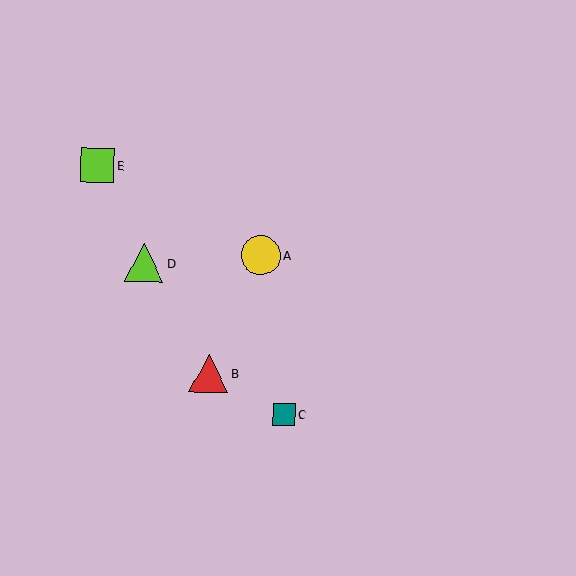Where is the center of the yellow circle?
The center of the yellow circle is at (261, 255).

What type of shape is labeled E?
Shape E is a lime square.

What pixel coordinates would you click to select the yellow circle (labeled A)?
Click at (261, 255) to select the yellow circle A.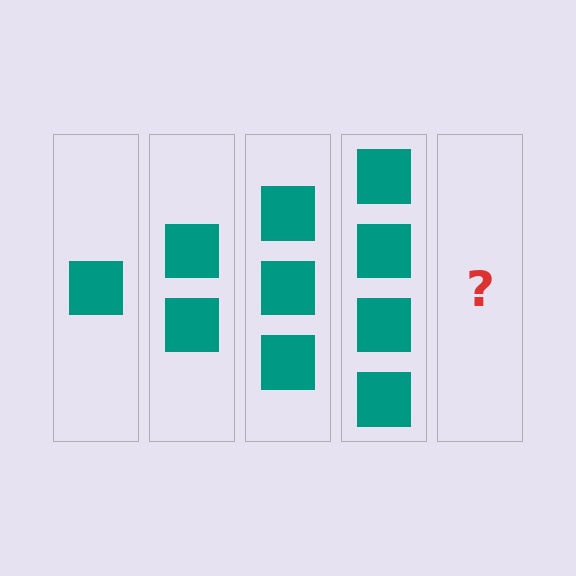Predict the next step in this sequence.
The next step is 5 squares.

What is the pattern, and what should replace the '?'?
The pattern is that each step adds one more square. The '?' should be 5 squares.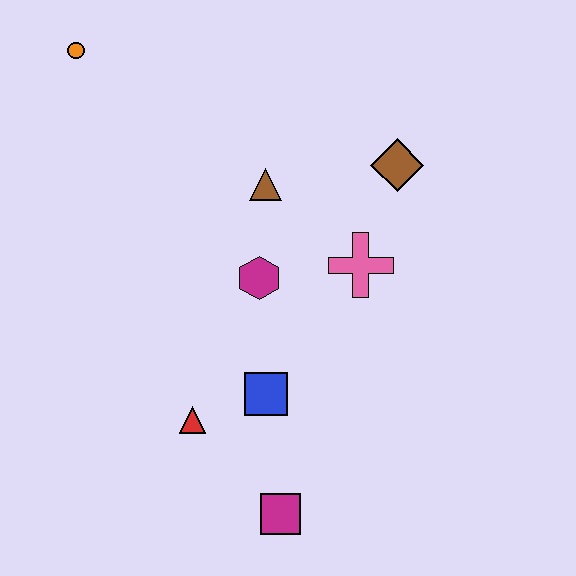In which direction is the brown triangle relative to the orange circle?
The brown triangle is to the right of the orange circle.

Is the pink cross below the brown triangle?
Yes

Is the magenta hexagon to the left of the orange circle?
No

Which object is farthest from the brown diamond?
The magenta square is farthest from the brown diamond.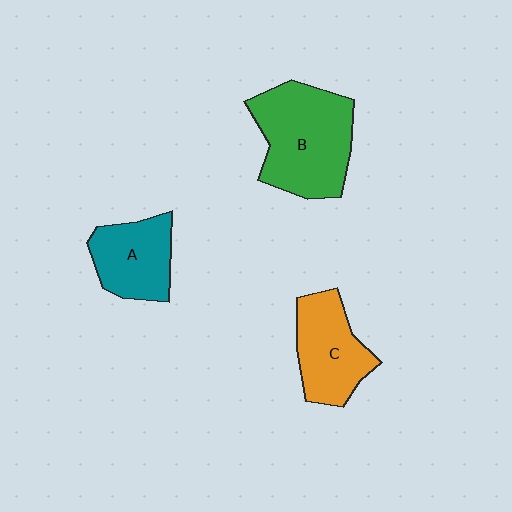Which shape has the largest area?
Shape B (green).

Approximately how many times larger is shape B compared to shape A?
Approximately 1.6 times.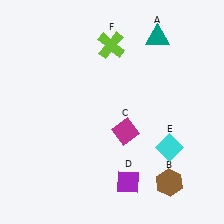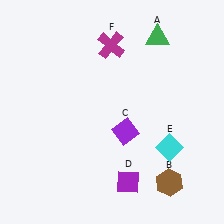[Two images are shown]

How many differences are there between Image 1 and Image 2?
There are 3 differences between the two images.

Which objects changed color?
A changed from teal to green. C changed from magenta to purple. F changed from lime to magenta.